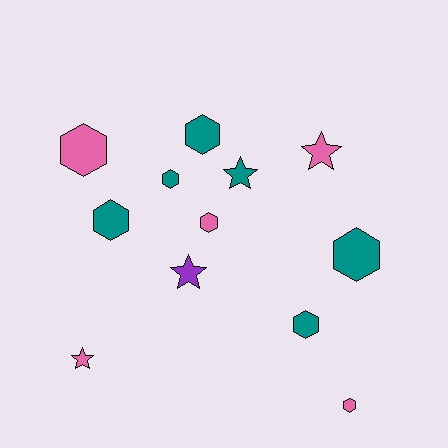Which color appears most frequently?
Teal, with 6 objects.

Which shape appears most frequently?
Hexagon, with 8 objects.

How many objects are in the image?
There are 12 objects.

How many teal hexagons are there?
There are 5 teal hexagons.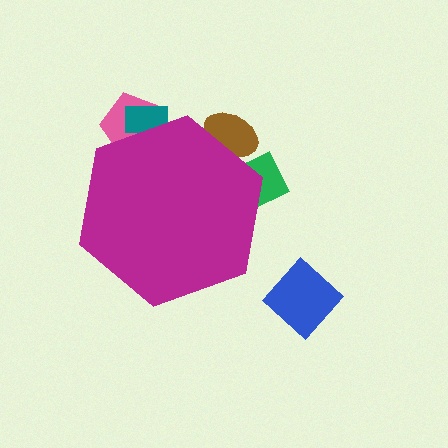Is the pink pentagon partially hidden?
Yes, the pink pentagon is partially hidden behind the magenta hexagon.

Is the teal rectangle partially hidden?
Yes, the teal rectangle is partially hidden behind the magenta hexagon.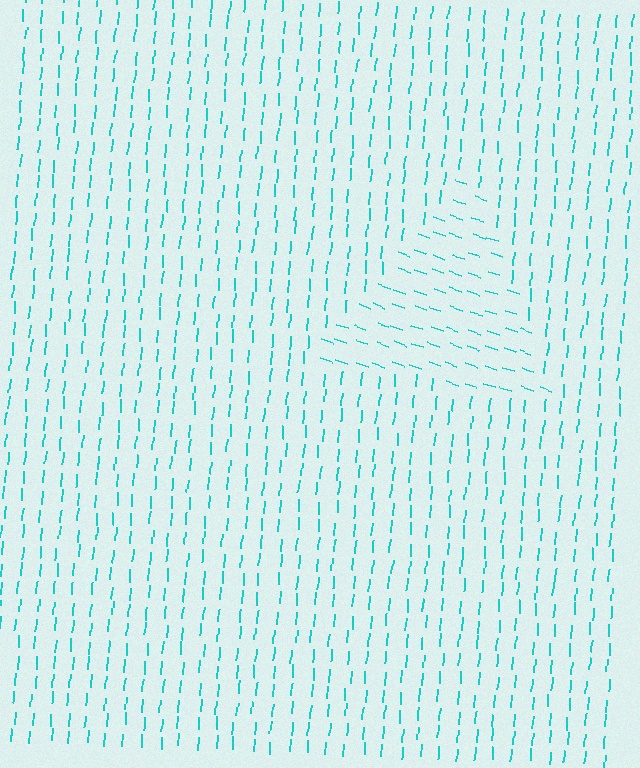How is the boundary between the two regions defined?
The boundary is defined purely by a change in line orientation (approximately 75 degrees difference). All lines are the same color and thickness.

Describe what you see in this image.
The image is filled with small cyan line segments. A triangle region in the image has lines oriented differently from the surrounding lines, creating a visible texture boundary.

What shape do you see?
I see a triangle.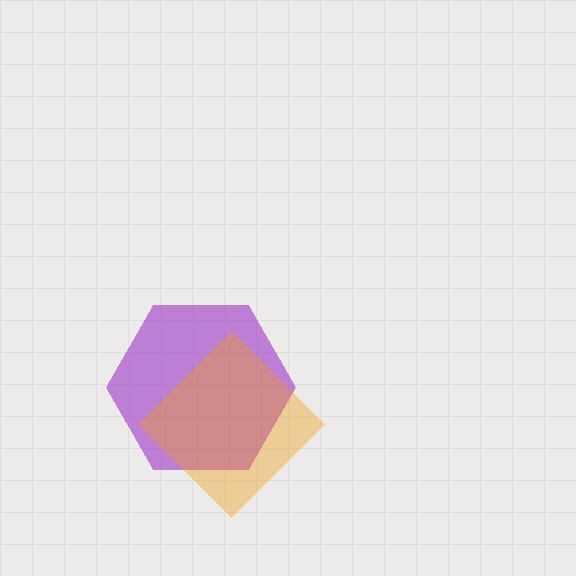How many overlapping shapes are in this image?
There are 2 overlapping shapes in the image.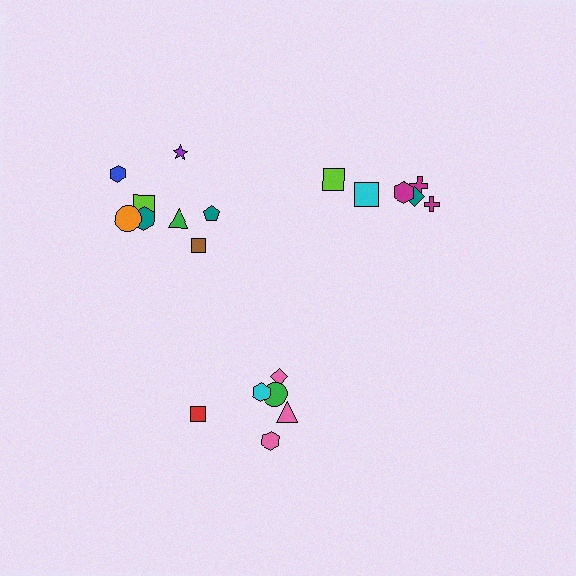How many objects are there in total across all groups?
There are 20 objects.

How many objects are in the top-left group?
There are 8 objects.